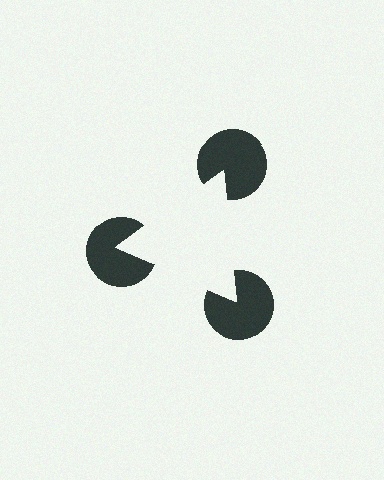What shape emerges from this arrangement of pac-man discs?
An illusory triangle — its edges are inferred from the aligned wedge cuts in the pac-man discs, not physically drawn.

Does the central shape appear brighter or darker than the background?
It typically appears slightly brighter than the background, even though no actual brightness change is drawn.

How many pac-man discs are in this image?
There are 3 — one at each vertex of the illusory triangle.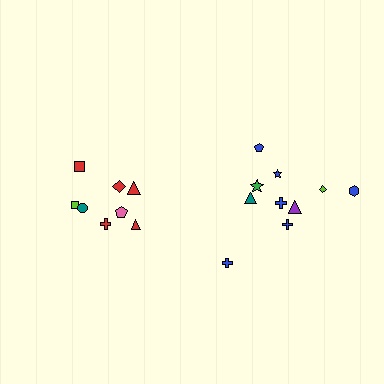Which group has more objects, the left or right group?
The right group.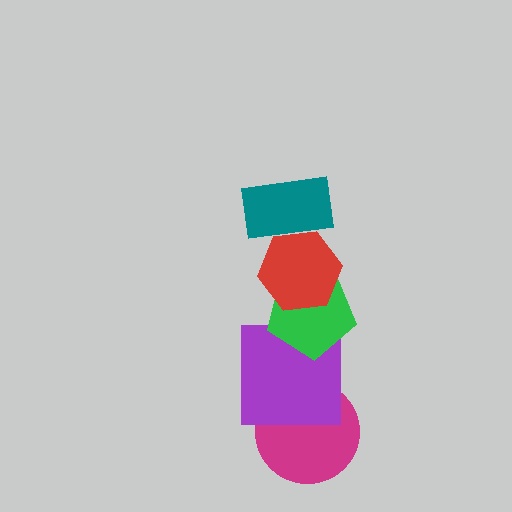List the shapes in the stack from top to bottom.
From top to bottom: the teal rectangle, the red hexagon, the green pentagon, the purple square, the magenta circle.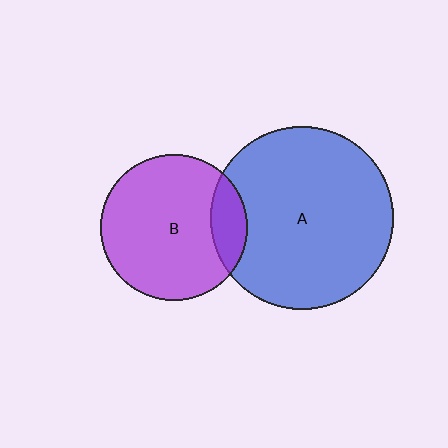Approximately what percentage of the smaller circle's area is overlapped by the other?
Approximately 15%.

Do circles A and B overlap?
Yes.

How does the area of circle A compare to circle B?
Approximately 1.6 times.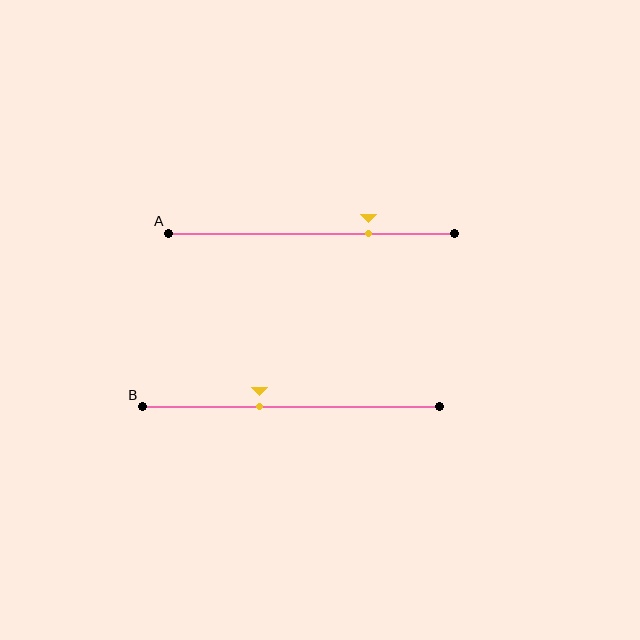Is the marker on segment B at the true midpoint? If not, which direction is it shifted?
No, the marker on segment B is shifted to the left by about 11% of the segment length.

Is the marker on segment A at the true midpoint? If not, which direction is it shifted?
No, the marker on segment A is shifted to the right by about 20% of the segment length.